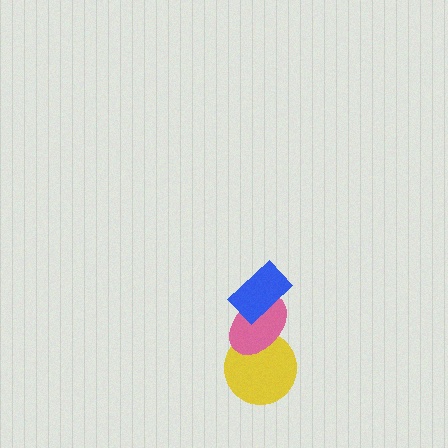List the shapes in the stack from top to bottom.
From top to bottom: the blue rectangle, the pink ellipse, the yellow circle.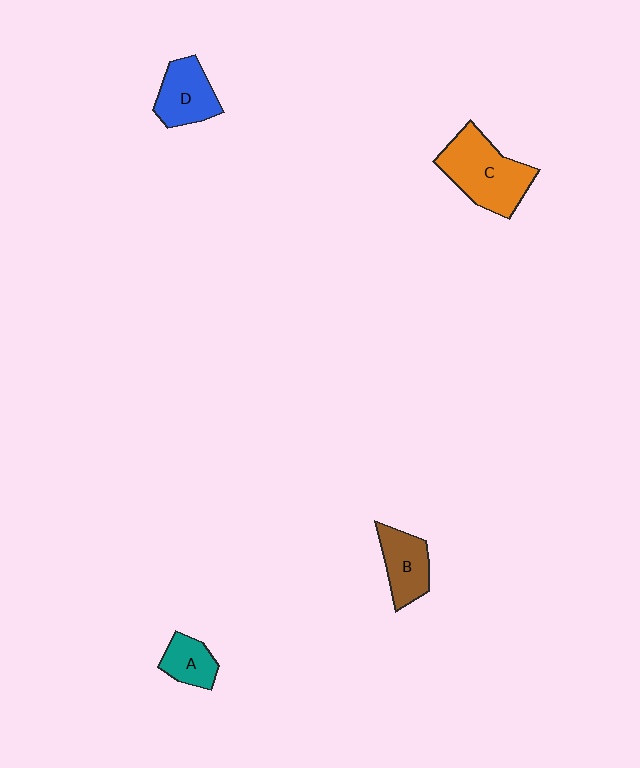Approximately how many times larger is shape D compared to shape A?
Approximately 1.5 times.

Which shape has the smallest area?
Shape A (teal).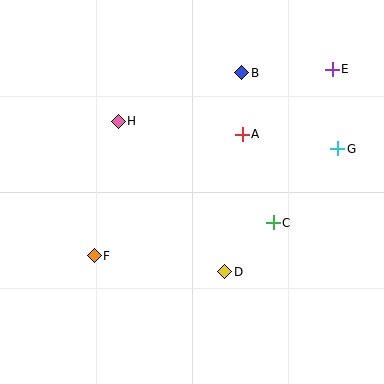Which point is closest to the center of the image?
Point A at (242, 134) is closest to the center.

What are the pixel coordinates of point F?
Point F is at (94, 256).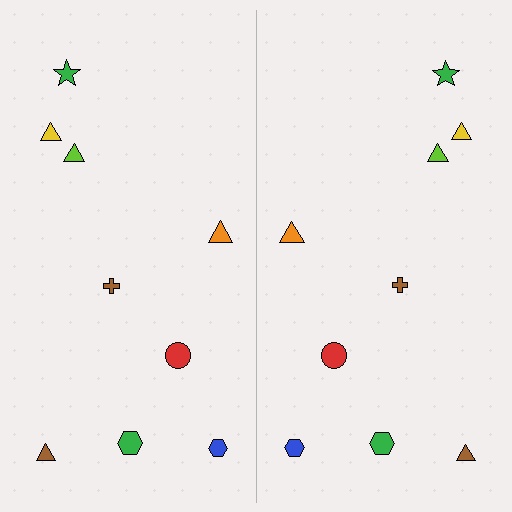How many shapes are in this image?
There are 18 shapes in this image.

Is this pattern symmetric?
Yes, this pattern has bilateral (reflection) symmetry.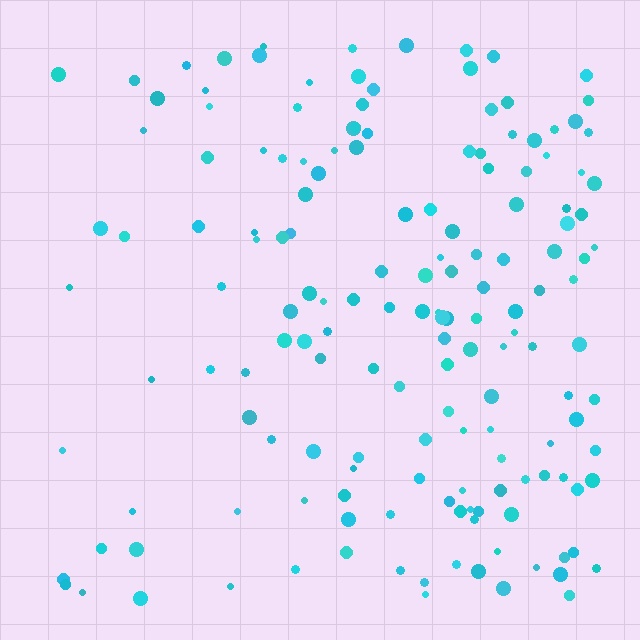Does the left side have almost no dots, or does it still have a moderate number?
Still a moderate number, just noticeably fewer than the right.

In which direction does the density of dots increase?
From left to right, with the right side densest.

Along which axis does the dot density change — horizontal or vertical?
Horizontal.